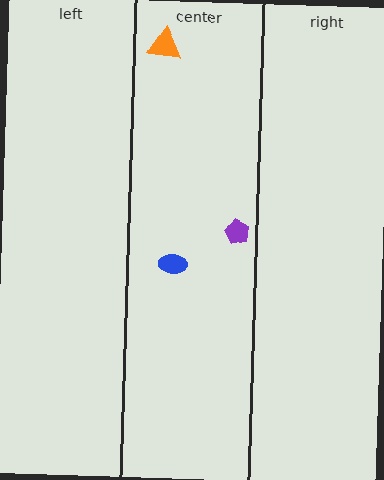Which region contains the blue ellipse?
The center region.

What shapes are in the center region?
The blue ellipse, the purple pentagon, the orange triangle.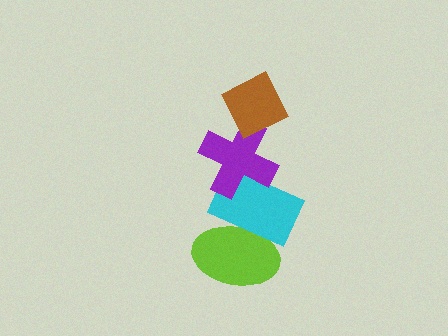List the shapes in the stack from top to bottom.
From top to bottom: the brown diamond, the purple cross, the cyan rectangle, the lime ellipse.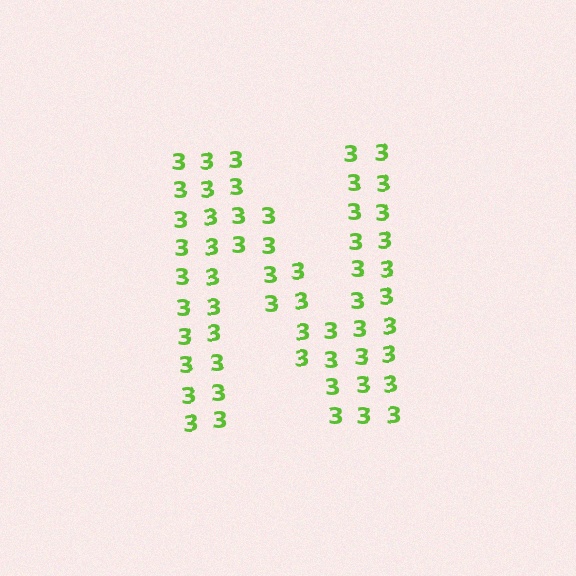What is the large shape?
The large shape is the letter N.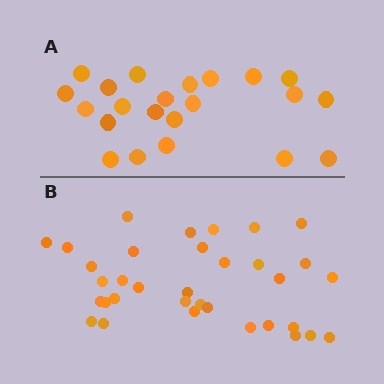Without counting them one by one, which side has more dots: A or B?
Region B (the bottom region) has more dots.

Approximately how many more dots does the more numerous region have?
Region B has roughly 12 or so more dots than region A.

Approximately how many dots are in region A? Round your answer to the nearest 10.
About 20 dots. (The exact count is 22, which rounds to 20.)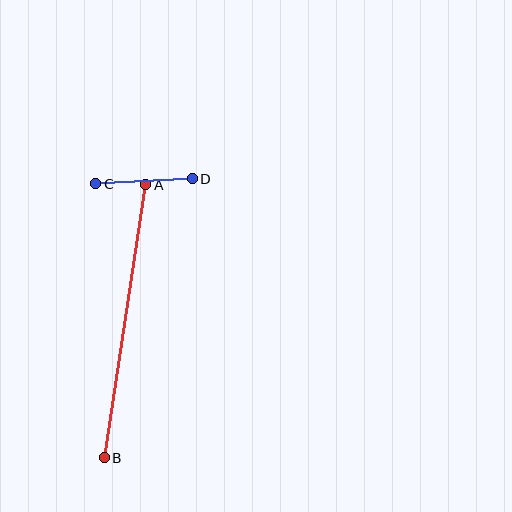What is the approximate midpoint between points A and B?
The midpoint is at approximately (125, 321) pixels.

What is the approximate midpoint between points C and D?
The midpoint is at approximately (144, 181) pixels.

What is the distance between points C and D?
The distance is approximately 97 pixels.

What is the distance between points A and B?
The distance is approximately 276 pixels.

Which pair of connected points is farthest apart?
Points A and B are farthest apart.